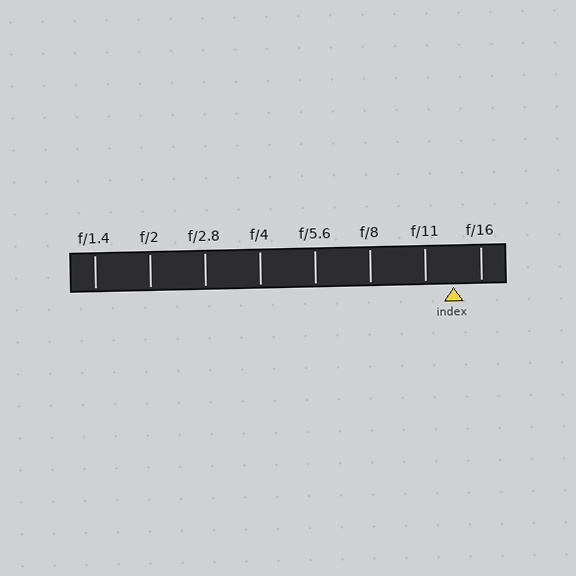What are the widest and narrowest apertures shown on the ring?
The widest aperture shown is f/1.4 and the narrowest is f/16.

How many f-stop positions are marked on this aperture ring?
There are 8 f-stop positions marked.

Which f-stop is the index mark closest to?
The index mark is closest to f/16.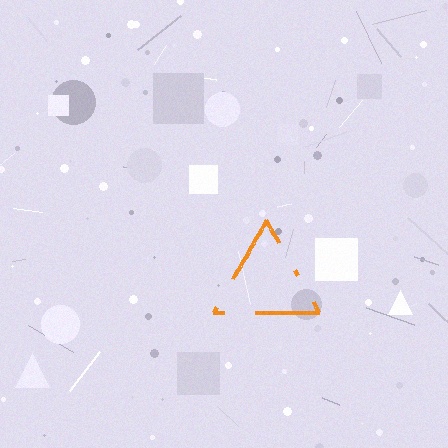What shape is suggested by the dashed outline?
The dashed outline suggests a triangle.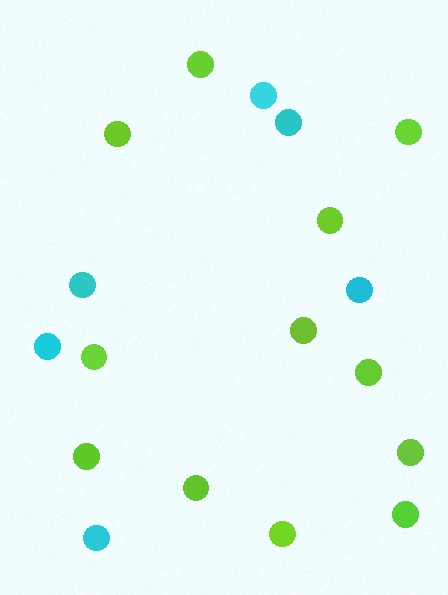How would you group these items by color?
There are 2 groups: one group of cyan circles (6) and one group of lime circles (12).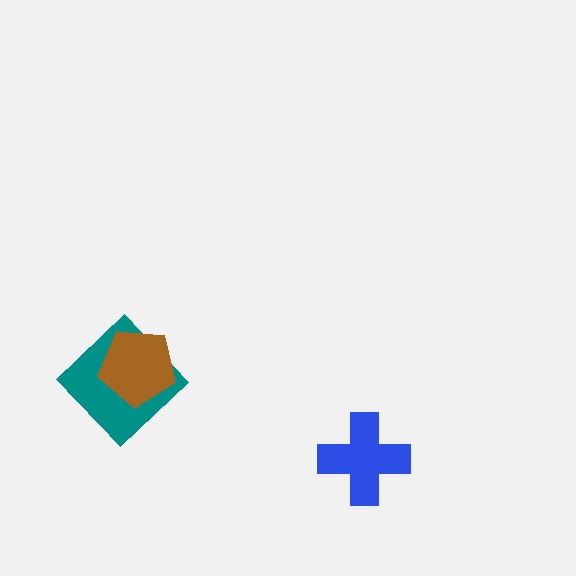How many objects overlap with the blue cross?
0 objects overlap with the blue cross.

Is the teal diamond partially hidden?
Yes, it is partially covered by another shape.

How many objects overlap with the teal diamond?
1 object overlaps with the teal diamond.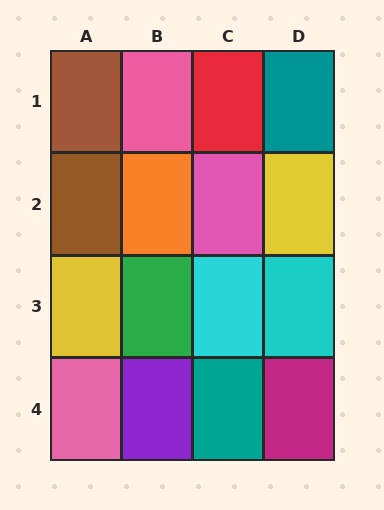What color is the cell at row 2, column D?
Yellow.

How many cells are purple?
1 cell is purple.